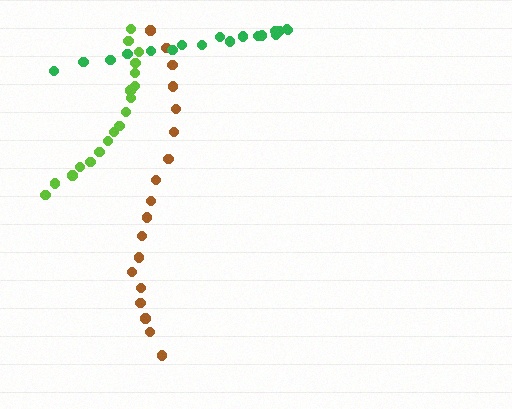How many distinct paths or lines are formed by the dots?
There are 3 distinct paths.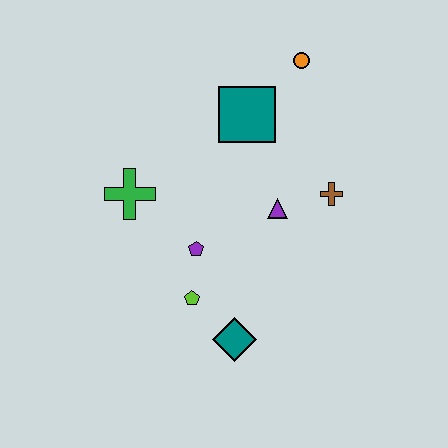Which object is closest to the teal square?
The orange circle is closest to the teal square.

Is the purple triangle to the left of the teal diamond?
No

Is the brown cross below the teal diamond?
No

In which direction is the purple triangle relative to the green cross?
The purple triangle is to the right of the green cross.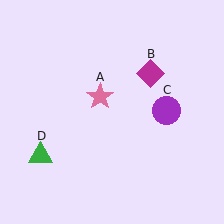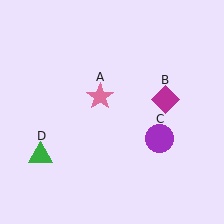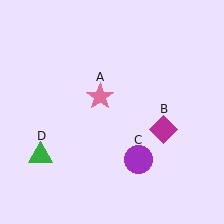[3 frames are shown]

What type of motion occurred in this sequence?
The magenta diamond (object B), purple circle (object C) rotated clockwise around the center of the scene.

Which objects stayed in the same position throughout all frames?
Pink star (object A) and green triangle (object D) remained stationary.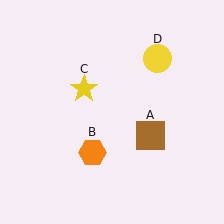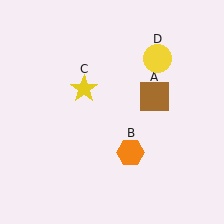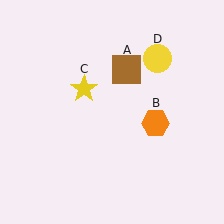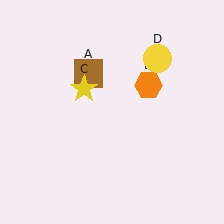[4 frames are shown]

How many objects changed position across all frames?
2 objects changed position: brown square (object A), orange hexagon (object B).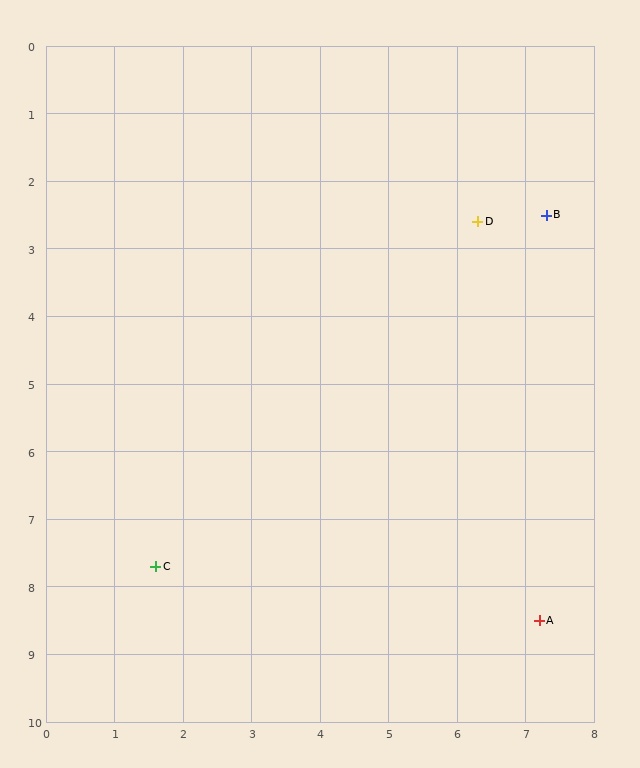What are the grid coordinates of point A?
Point A is at approximately (7.2, 8.5).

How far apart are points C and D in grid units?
Points C and D are about 6.9 grid units apart.